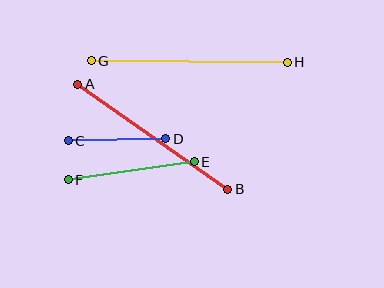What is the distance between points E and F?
The distance is approximately 127 pixels.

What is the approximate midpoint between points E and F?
The midpoint is at approximately (131, 171) pixels.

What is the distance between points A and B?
The distance is approximately 183 pixels.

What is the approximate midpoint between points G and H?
The midpoint is at approximately (189, 62) pixels.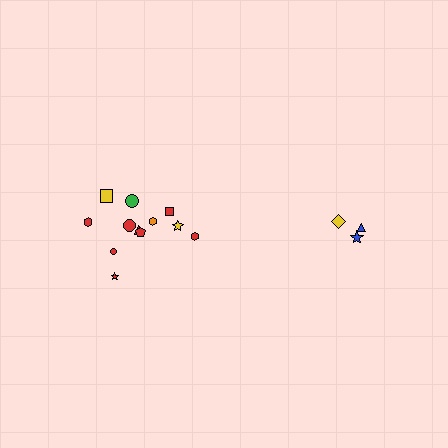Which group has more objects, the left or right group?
The left group.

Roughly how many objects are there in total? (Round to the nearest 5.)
Roughly 15 objects in total.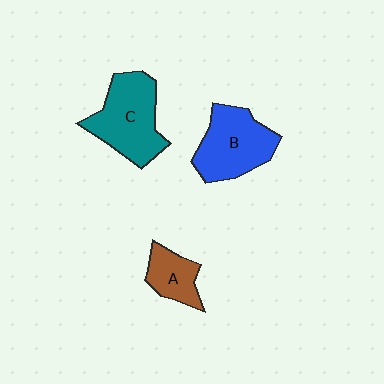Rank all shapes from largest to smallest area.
From largest to smallest: C (teal), B (blue), A (brown).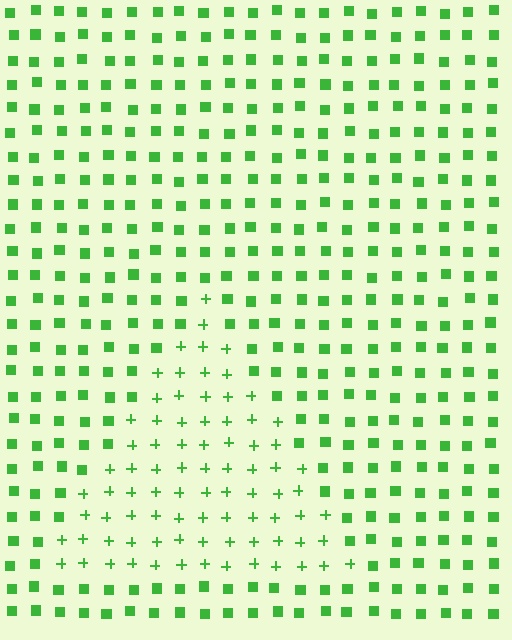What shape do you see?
I see a triangle.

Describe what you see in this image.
The image is filled with small green elements arranged in a uniform grid. A triangle-shaped region contains plus signs, while the surrounding area contains squares. The boundary is defined purely by the change in element shape.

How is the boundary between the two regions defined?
The boundary is defined by a change in element shape: plus signs inside vs. squares outside. All elements share the same color and spacing.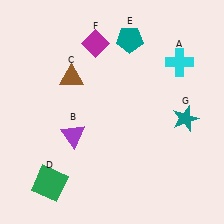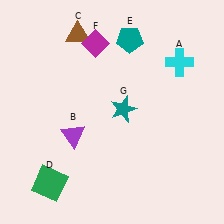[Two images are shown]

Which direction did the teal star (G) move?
The teal star (G) moved left.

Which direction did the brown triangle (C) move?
The brown triangle (C) moved up.